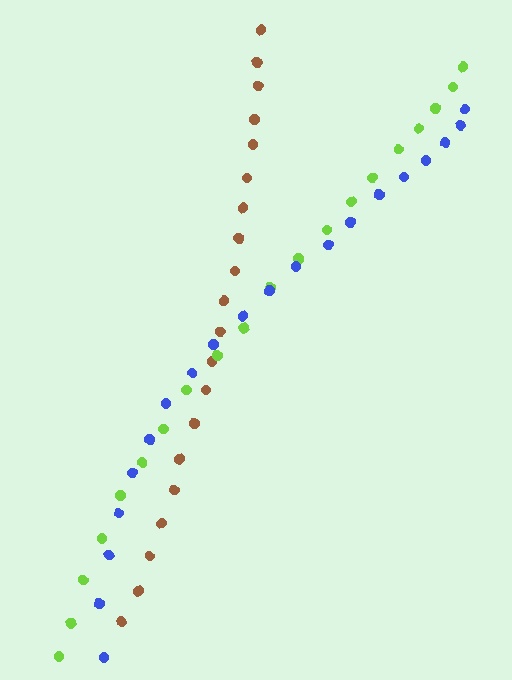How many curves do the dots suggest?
There are 3 distinct paths.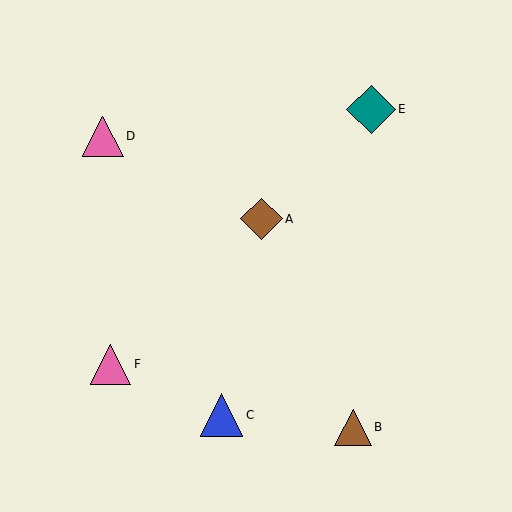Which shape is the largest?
The teal diamond (labeled E) is the largest.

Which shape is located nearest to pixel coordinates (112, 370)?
The pink triangle (labeled F) at (111, 364) is nearest to that location.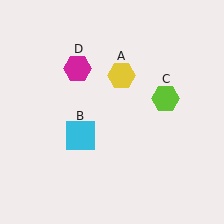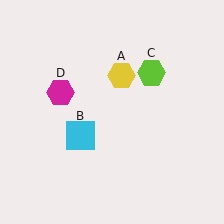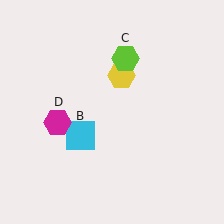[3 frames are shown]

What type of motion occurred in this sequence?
The lime hexagon (object C), magenta hexagon (object D) rotated counterclockwise around the center of the scene.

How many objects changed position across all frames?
2 objects changed position: lime hexagon (object C), magenta hexagon (object D).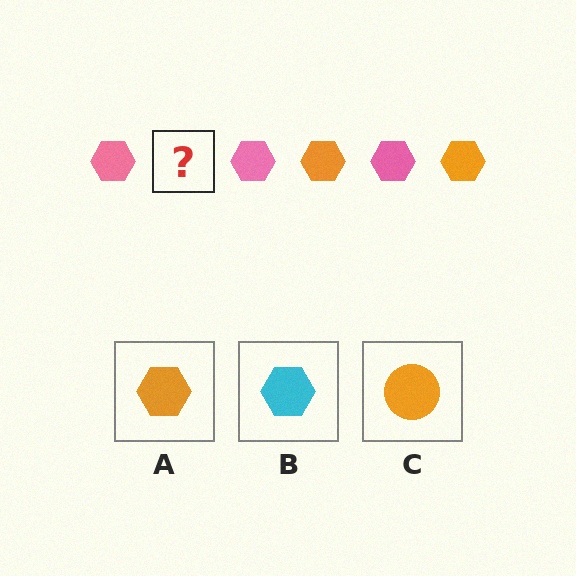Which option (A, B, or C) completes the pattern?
A.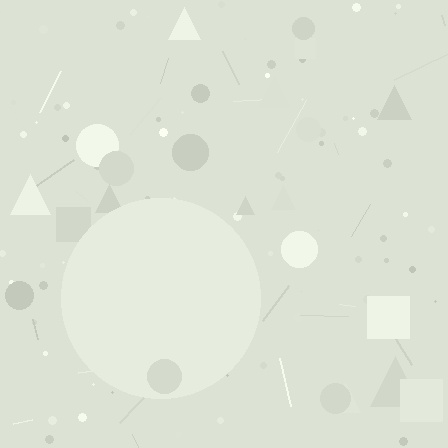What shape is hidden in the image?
A circle is hidden in the image.